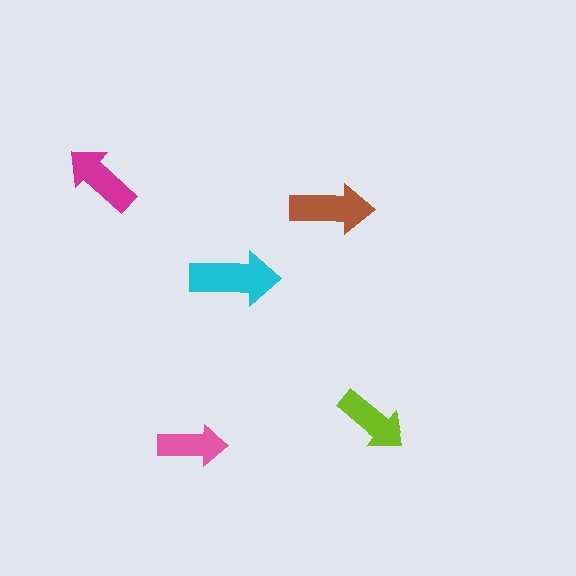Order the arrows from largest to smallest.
the cyan one, the brown one, the magenta one, the lime one, the pink one.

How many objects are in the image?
There are 5 objects in the image.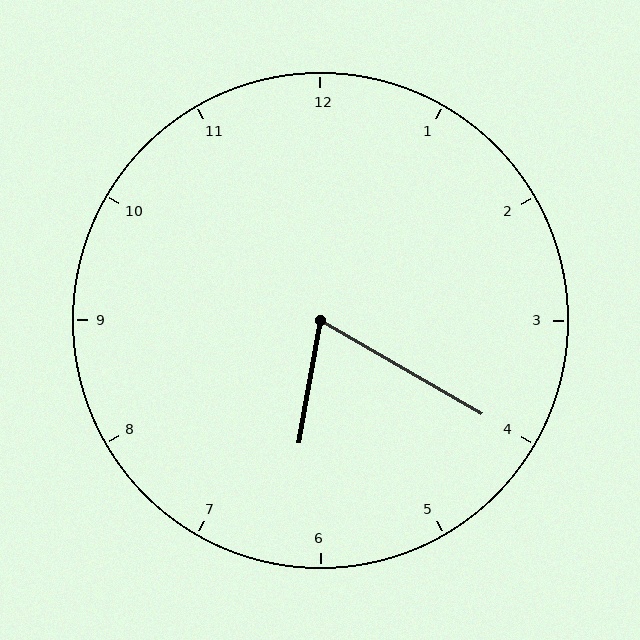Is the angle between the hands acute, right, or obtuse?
It is acute.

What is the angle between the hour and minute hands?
Approximately 70 degrees.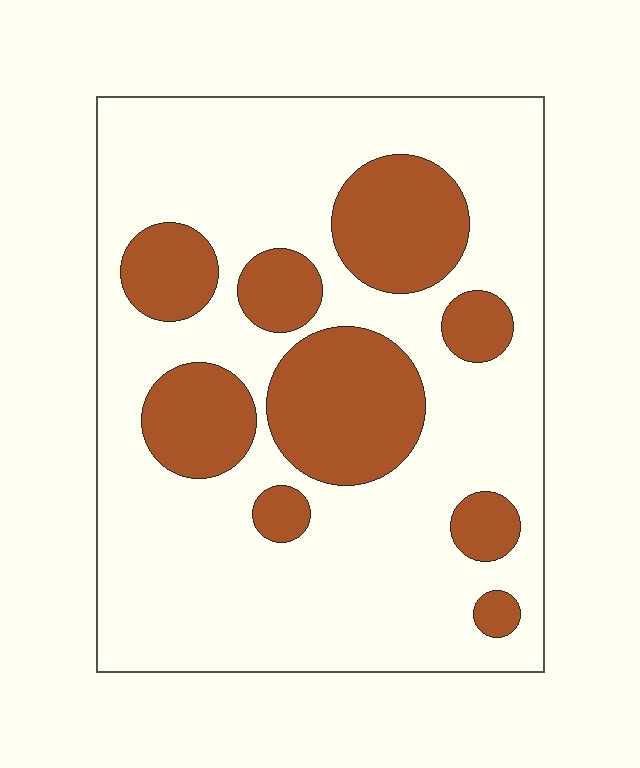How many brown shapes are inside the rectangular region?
9.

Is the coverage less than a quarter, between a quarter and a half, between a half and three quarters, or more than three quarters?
Between a quarter and a half.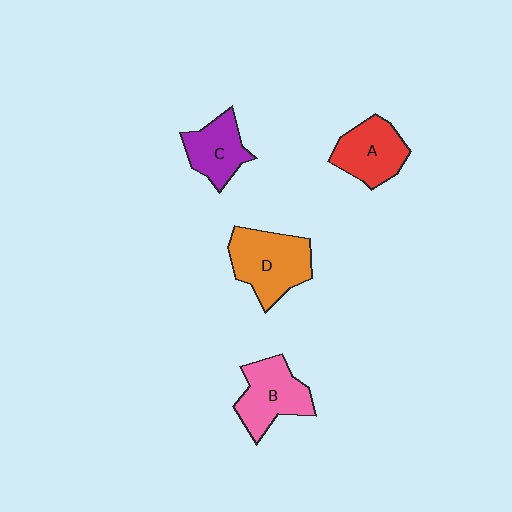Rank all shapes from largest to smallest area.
From largest to smallest: D (orange), B (pink), A (red), C (purple).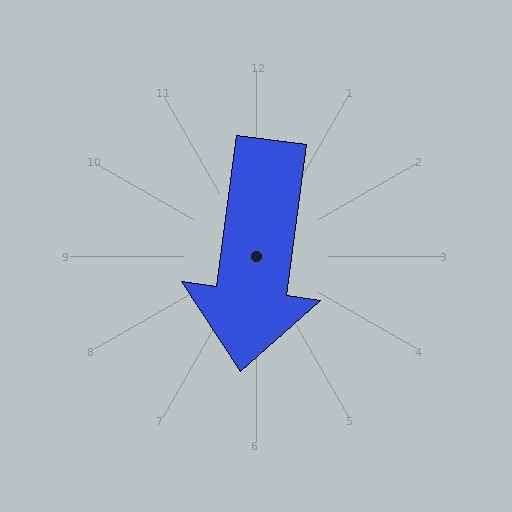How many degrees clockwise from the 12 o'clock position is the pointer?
Approximately 188 degrees.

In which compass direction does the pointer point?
South.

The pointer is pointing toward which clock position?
Roughly 6 o'clock.